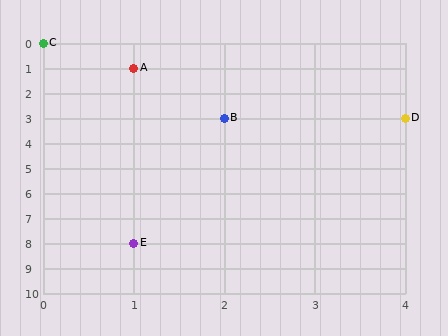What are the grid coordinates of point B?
Point B is at grid coordinates (2, 3).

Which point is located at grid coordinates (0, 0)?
Point C is at (0, 0).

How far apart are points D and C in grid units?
Points D and C are 4 columns and 3 rows apart (about 5.0 grid units diagonally).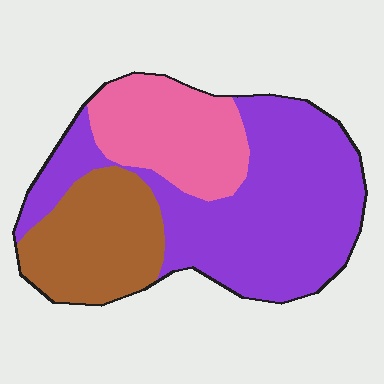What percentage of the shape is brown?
Brown covers about 25% of the shape.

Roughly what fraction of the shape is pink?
Pink takes up between a sixth and a third of the shape.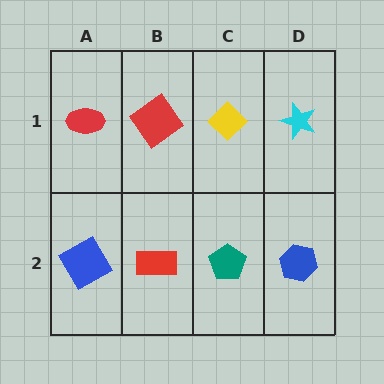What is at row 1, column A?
A red ellipse.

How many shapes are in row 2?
4 shapes.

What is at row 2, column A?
A blue square.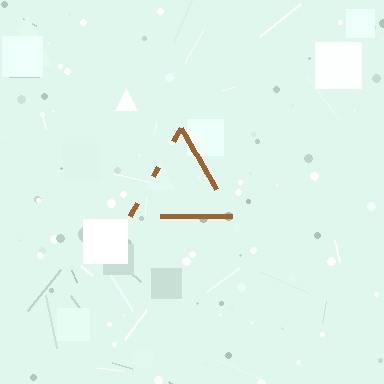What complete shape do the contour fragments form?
The contour fragments form a triangle.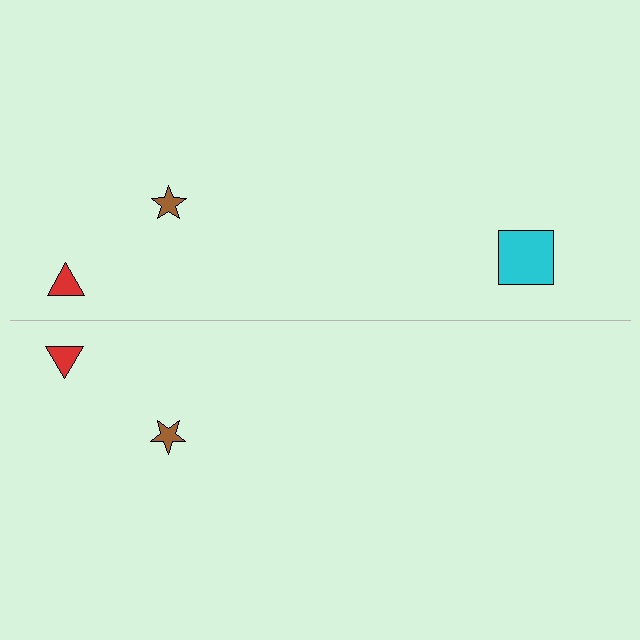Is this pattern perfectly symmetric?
No, the pattern is not perfectly symmetric. A cyan square is missing from the bottom side.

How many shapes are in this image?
There are 5 shapes in this image.